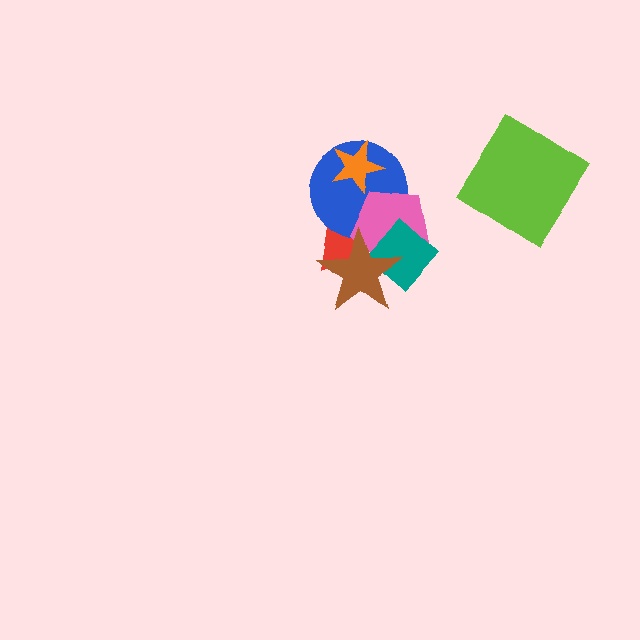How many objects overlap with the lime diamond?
0 objects overlap with the lime diamond.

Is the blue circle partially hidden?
Yes, it is partially covered by another shape.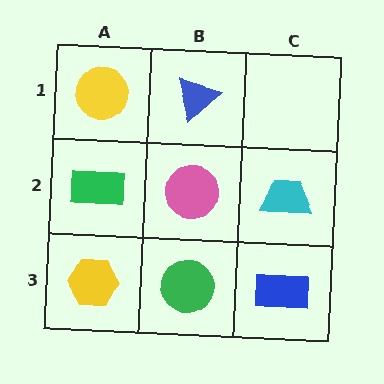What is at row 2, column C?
A cyan trapezoid.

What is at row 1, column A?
A yellow circle.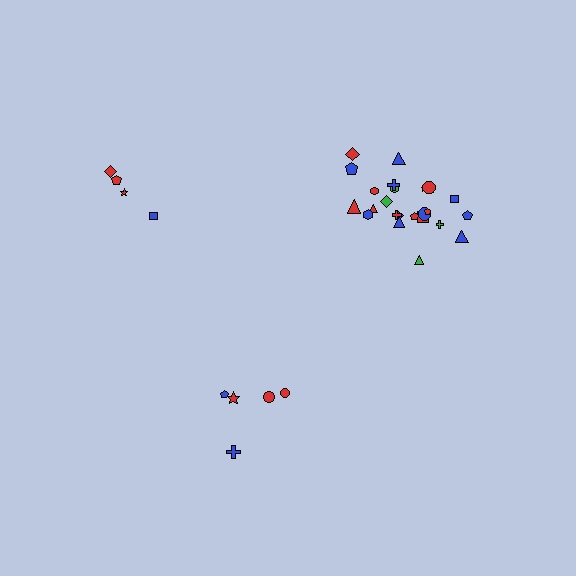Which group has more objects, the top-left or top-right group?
The top-right group.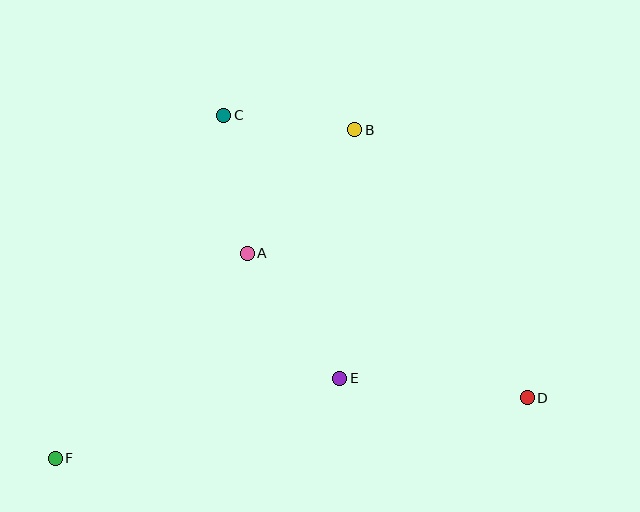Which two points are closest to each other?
Points B and C are closest to each other.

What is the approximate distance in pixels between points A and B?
The distance between A and B is approximately 164 pixels.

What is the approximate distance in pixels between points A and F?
The distance between A and F is approximately 281 pixels.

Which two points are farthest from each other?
Points D and F are farthest from each other.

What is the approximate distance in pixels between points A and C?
The distance between A and C is approximately 140 pixels.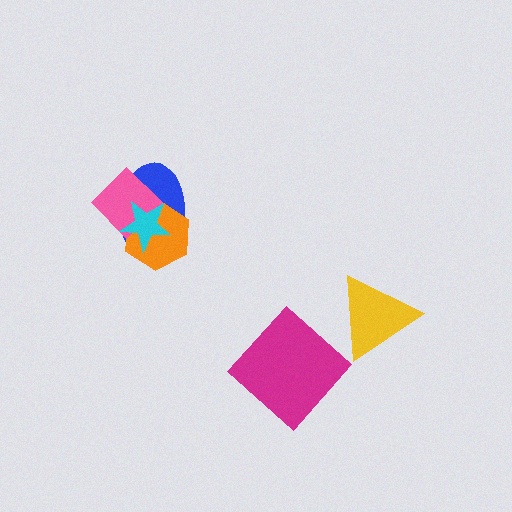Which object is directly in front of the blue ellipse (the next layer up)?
The orange hexagon is directly in front of the blue ellipse.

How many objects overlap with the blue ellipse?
3 objects overlap with the blue ellipse.